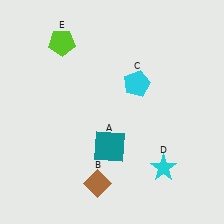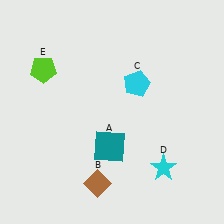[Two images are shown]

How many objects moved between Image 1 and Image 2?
1 object moved between the two images.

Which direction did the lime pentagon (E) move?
The lime pentagon (E) moved down.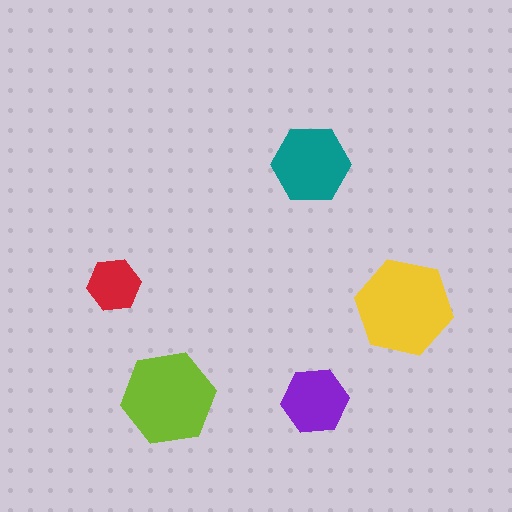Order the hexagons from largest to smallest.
the yellow one, the lime one, the teal one, the purple one, the red one.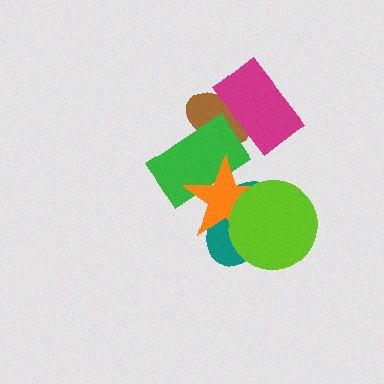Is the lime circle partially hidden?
No, no other shape covers it.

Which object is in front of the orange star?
The lime circle is in front of the orange star.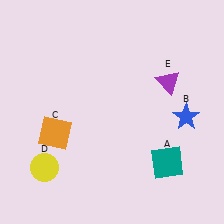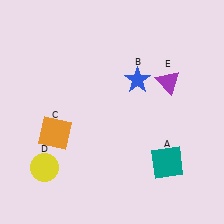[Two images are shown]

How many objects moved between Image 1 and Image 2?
1 object moved between the two images.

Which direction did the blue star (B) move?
The blue star (B) moved left.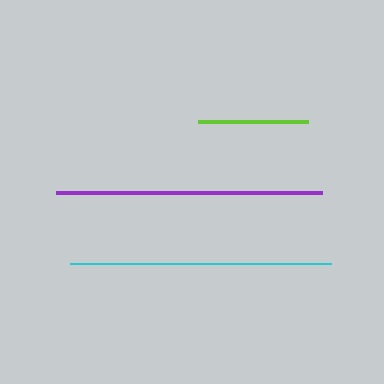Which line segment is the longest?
The purple line is the longest at approximately 266 pixels.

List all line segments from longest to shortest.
From longest to shortest: purple, cyan, lime.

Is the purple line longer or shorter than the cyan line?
The purple line is longer than the cyan line.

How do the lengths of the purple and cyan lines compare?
The purple and cyan lines are approximately the same length.